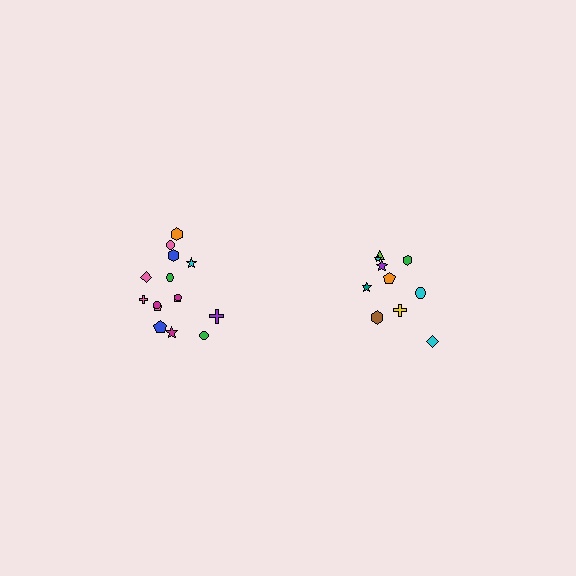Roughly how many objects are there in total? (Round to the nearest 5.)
Roughly 25 objects in total.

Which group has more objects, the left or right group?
The left group.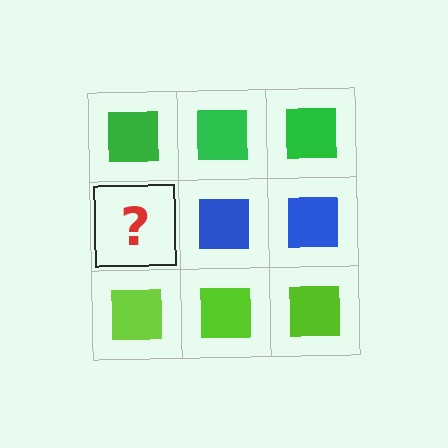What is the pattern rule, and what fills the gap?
The rule is that each row has a consistent color. The gap should be filled with a blue square.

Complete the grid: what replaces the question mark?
The question mark should be replaced with a blue square.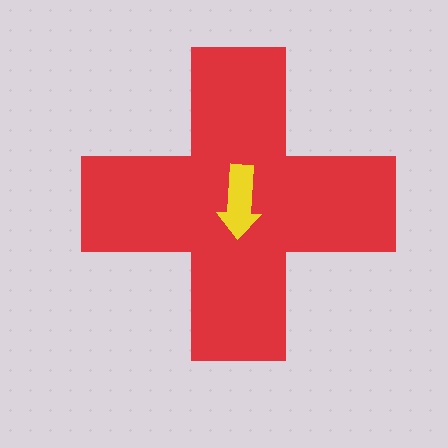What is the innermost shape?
The yellow arrow.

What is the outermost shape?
The red cross.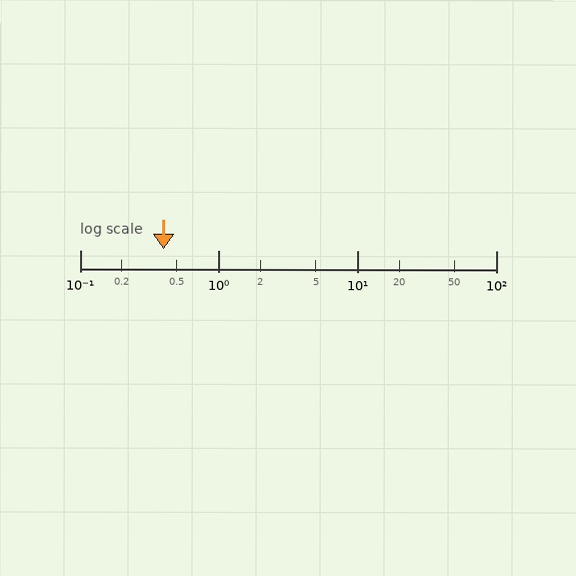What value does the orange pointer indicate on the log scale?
The pointer indicates approximately 0.4.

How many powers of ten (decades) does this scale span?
The scale spans 3 decades, from 0.1 to 100.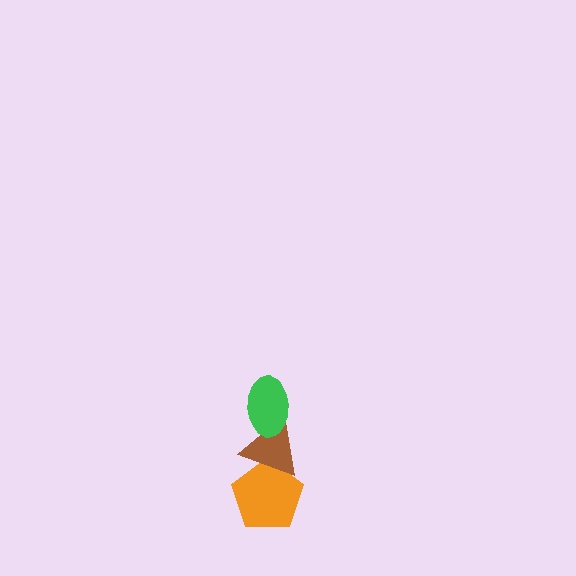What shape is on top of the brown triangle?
The green ellipse is on top of the brown triangle.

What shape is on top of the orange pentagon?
The brown triangle is on top of the orange pentagon.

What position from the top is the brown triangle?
The brown triangle is 2nd from the top.